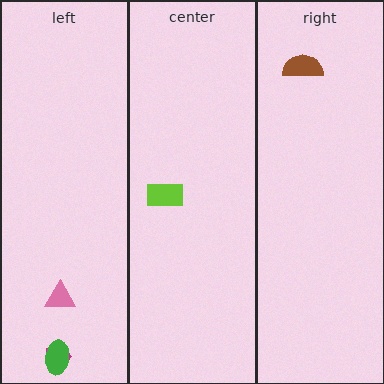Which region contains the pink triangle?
The left region.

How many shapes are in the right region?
1.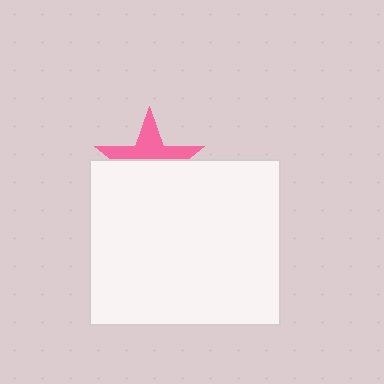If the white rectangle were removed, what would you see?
You would see the complete pink star.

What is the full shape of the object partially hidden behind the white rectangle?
The partially hidden object is a pink star.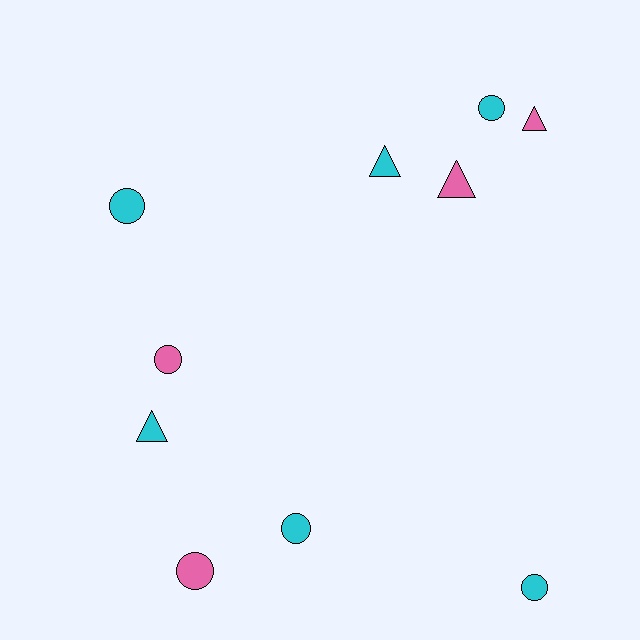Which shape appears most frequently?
Circle, with 6 objects.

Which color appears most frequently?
Cyan, with 6 objects.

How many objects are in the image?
There are 10 objects.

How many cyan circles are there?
There are 4 cyan circles.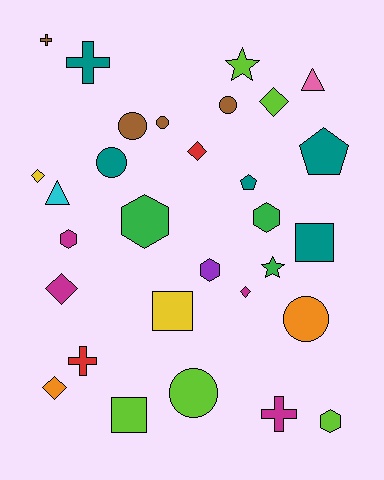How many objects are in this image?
There are 30 objects.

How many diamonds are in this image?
There are 6 diamonds.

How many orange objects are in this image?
There are 2 orange objects.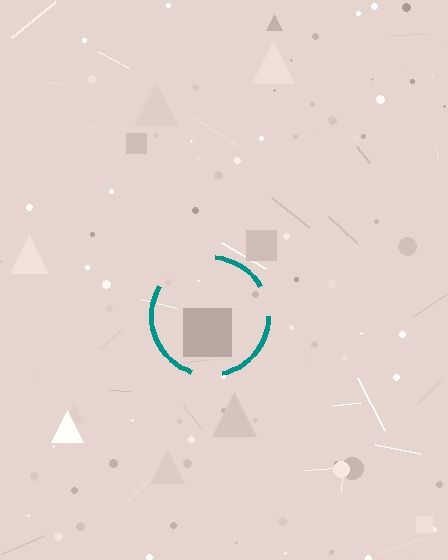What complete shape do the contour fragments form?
The contour fragments form a circle.